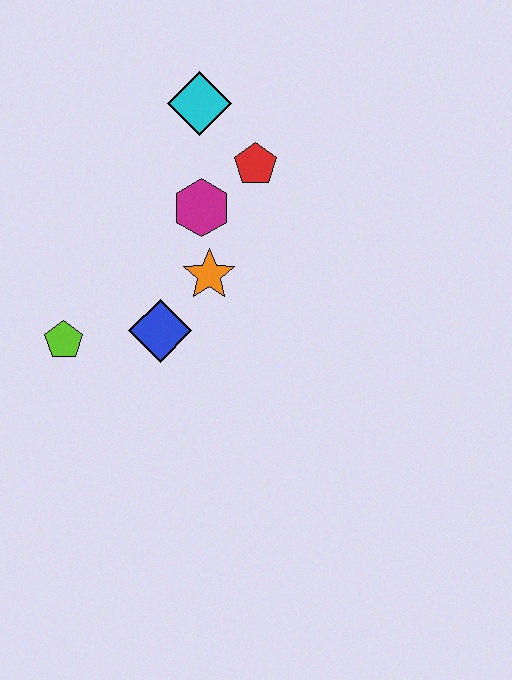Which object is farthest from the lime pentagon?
The cyan diamond is farthest from the lime pentagon.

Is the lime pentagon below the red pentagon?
Yes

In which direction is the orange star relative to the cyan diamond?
The orange star is below the cyan diamond.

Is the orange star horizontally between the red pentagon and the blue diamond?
Yes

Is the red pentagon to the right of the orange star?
Yes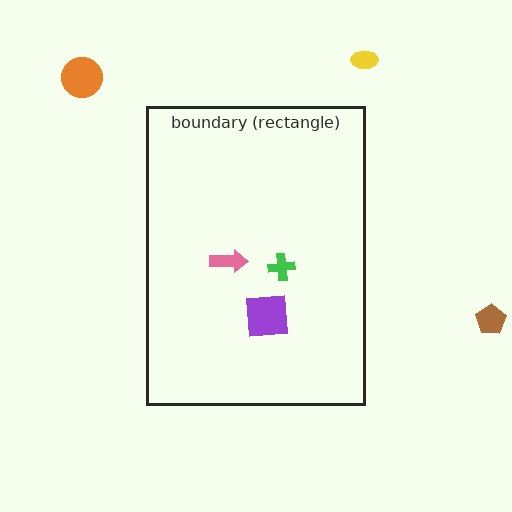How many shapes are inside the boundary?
3 inside, 3 outside.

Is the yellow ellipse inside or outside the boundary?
Outside.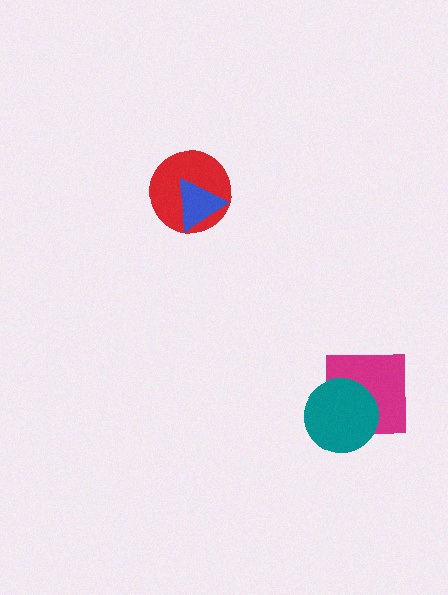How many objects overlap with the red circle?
1 object overlaps with the red circle.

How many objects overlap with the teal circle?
1 object overlaps with the teal circle.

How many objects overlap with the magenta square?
1 object overlaps with the magenta square.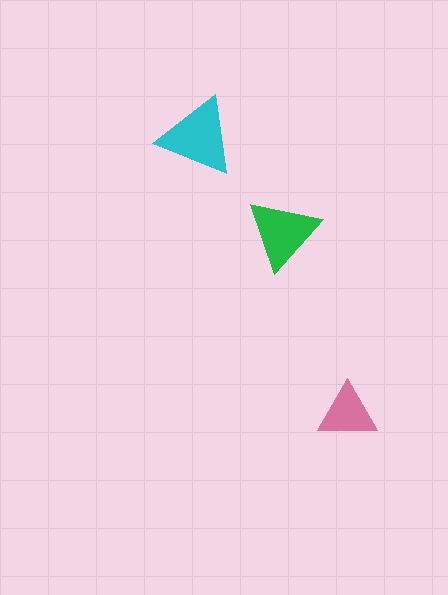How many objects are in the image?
There are 3 objects in the image.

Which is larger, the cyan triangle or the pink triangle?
The cyan one.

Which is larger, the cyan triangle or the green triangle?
The cyan one.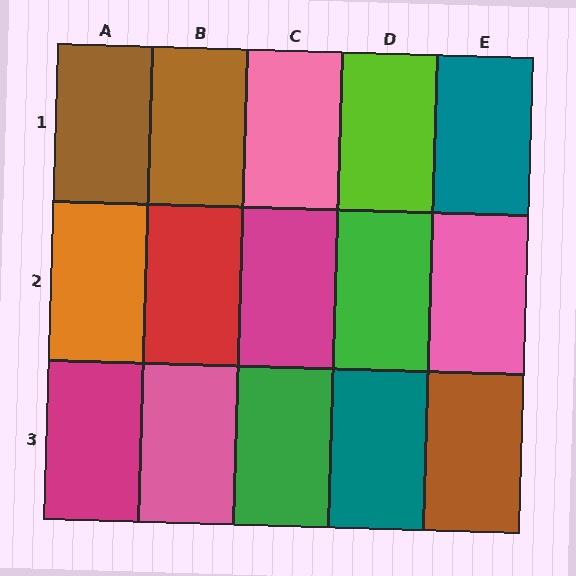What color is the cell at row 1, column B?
Brown.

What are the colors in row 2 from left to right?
Orange, red, magenta, green, pink.